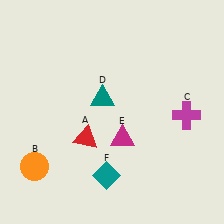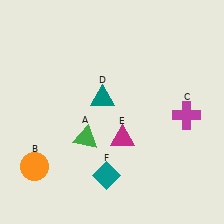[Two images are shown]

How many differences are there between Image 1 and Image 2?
There is 1 difference between the two images.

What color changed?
The triangle (A) changed from red in Image 1 to green in Image 2.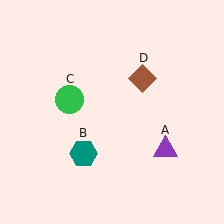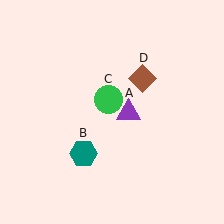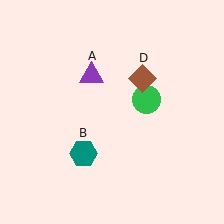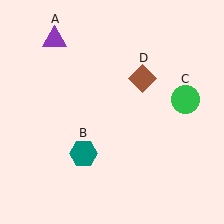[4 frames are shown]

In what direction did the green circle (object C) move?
The green circle (object C) moved right.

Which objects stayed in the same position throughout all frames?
Teal hexagon (object B) and brown diamond (object D) remained stationary.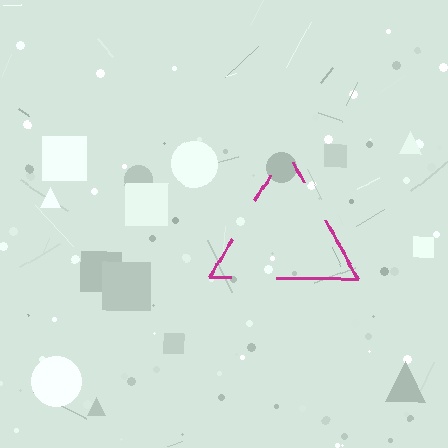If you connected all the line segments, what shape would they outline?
They would outline a triangle.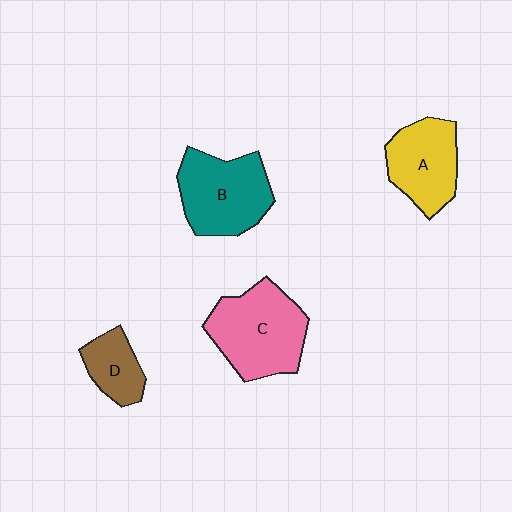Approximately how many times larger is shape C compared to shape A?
Approximately 1.3 times.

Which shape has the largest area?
Shape C (pink).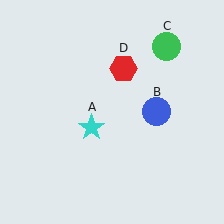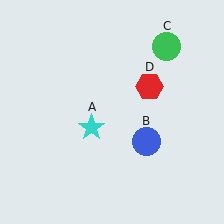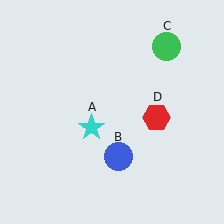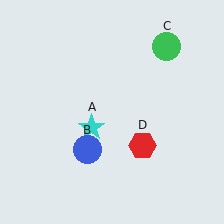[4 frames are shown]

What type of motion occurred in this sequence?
The blue circle (object B), red hexagon (object D) rotated clockwise around the center of the scene.